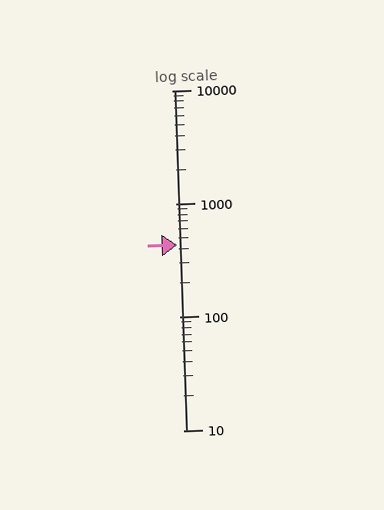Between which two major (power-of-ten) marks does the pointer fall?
The pointer is between 100 and 1000.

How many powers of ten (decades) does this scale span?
The scale spans 3 decades, from 10 to 10000.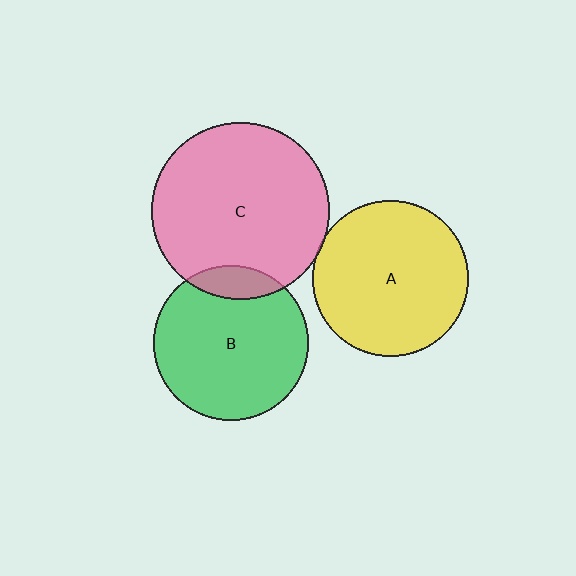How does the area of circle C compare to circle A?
Approximately 1.3 times.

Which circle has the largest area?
Circle C (pink).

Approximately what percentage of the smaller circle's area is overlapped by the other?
Approximately 5%.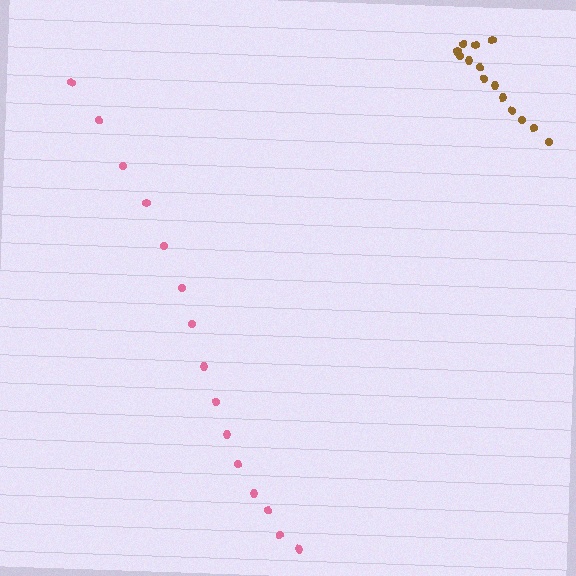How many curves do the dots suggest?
There are 2 distinct paths.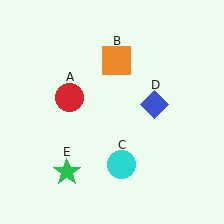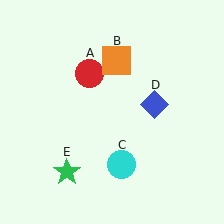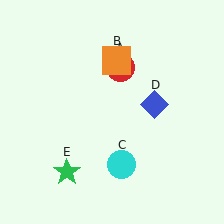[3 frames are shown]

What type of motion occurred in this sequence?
The red circle (object A) rotated clockwise around the center of the scene.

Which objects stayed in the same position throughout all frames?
Orange square (object B) and cyan circle (object C) and blue diamond (object D) and green star (object E) remained stationary.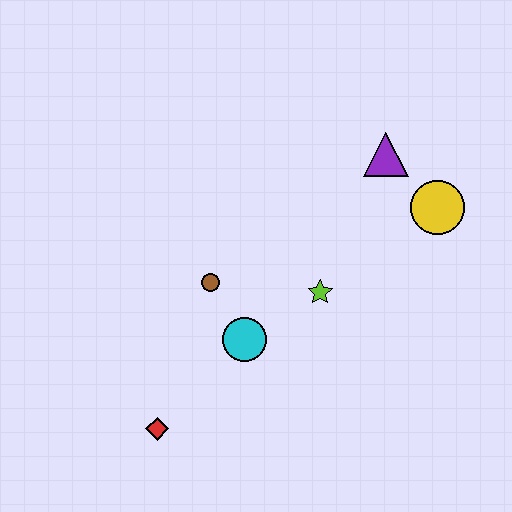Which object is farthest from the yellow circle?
The red diamond is farthest from the yellow circle.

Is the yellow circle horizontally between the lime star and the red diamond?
No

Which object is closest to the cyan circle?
The brown circle is closest to the cyan circle.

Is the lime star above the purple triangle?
No